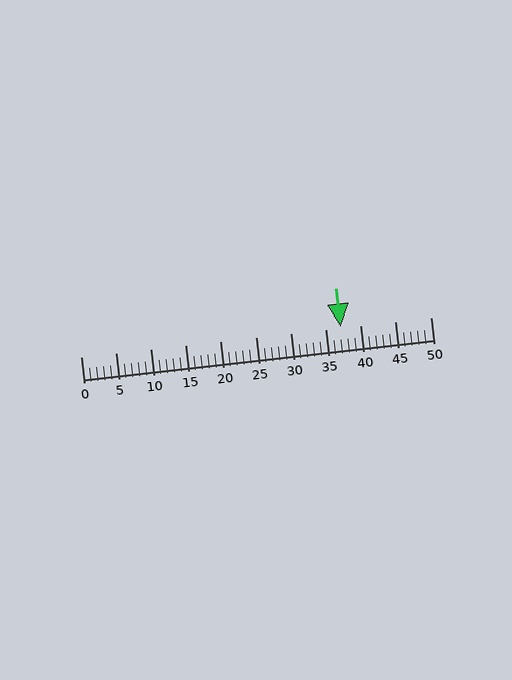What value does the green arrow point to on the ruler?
The green arrow points to approximately 37.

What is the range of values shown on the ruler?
The ruler shows values from 0 to 50.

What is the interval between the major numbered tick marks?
The major tick marks are spaced 5 units apart.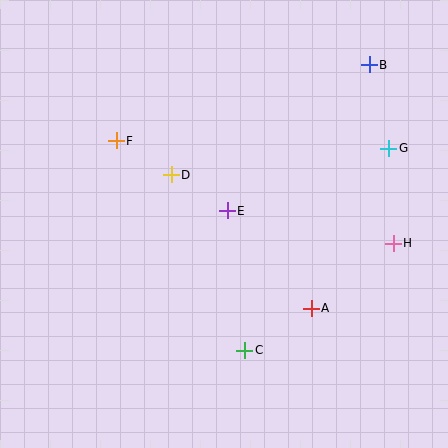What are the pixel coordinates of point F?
Point F is at (116, 141).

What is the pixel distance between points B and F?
The distance between B and F is 264 pixels.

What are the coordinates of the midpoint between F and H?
The midpoint between F and H is at (255, 192).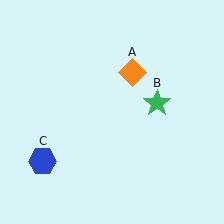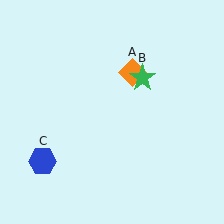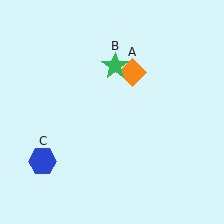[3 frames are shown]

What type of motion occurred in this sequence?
The green star (object B) rotated counterclockwise around the center of the scene.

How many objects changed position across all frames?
1 object changed position: green star (object B).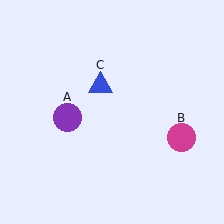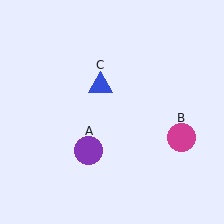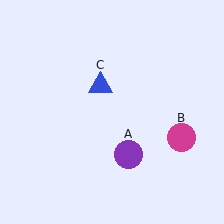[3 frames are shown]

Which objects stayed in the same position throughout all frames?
Magenta circle (object B) and blue triangle (object C) remained stationary.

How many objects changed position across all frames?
1 object changed position: purple circle (object A).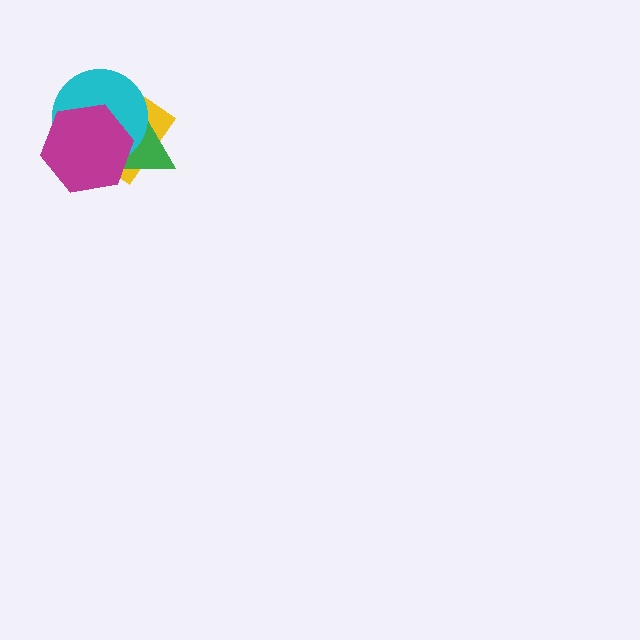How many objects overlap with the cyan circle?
3 objects overlap with the cyan circle.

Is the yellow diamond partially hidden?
Yes, it is partially covered by another shape.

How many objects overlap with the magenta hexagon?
3 objects overlap with the magenta hexagon.